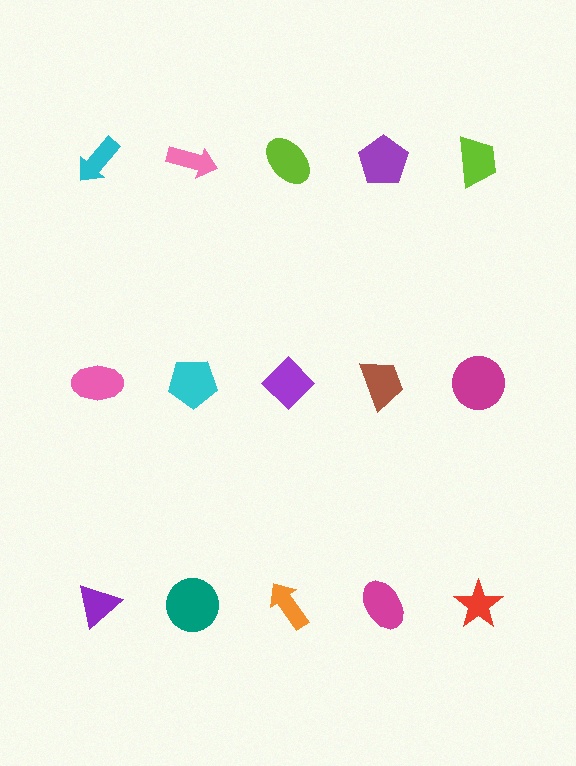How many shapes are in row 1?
5 shapes.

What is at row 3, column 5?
A red star.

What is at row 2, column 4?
A brown trapezoid.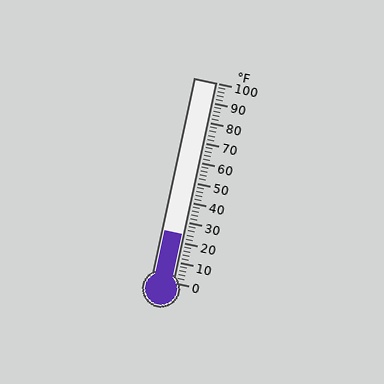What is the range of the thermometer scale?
The thermometer scale ranges from 0°F to 100°F.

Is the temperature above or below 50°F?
The temperature is below 50°F.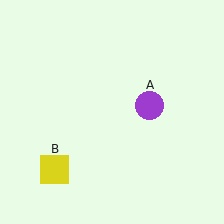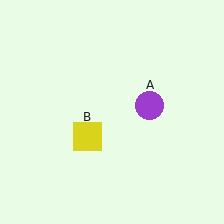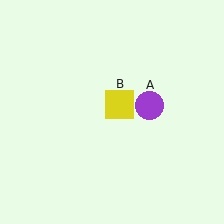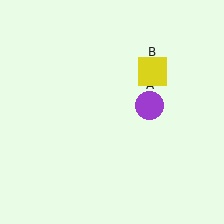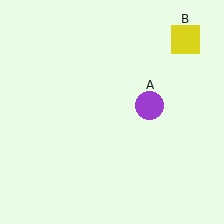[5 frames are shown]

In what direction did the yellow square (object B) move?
The yellow square (object B) moved up and to the right.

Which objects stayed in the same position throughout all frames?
Purple circle (object A) remained stationary.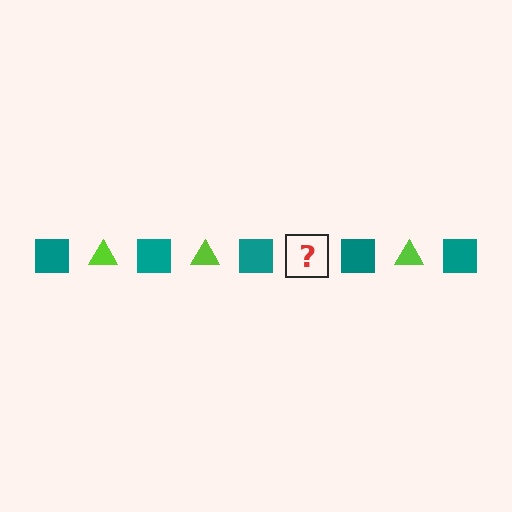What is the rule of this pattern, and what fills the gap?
The rule is that the pattern alternates between teal square and lime triangle. The gap should be filled with a lime triangle.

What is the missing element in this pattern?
The missing element is a lime triangle.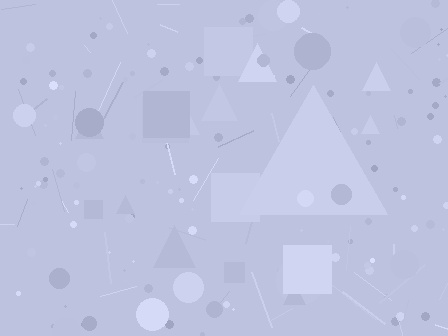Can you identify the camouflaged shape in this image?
The camouflaged shape is a triangle.